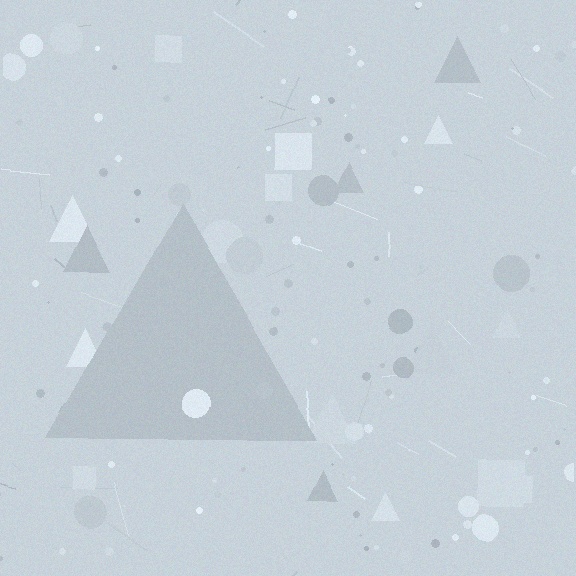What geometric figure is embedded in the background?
A triangle is embedded in the background.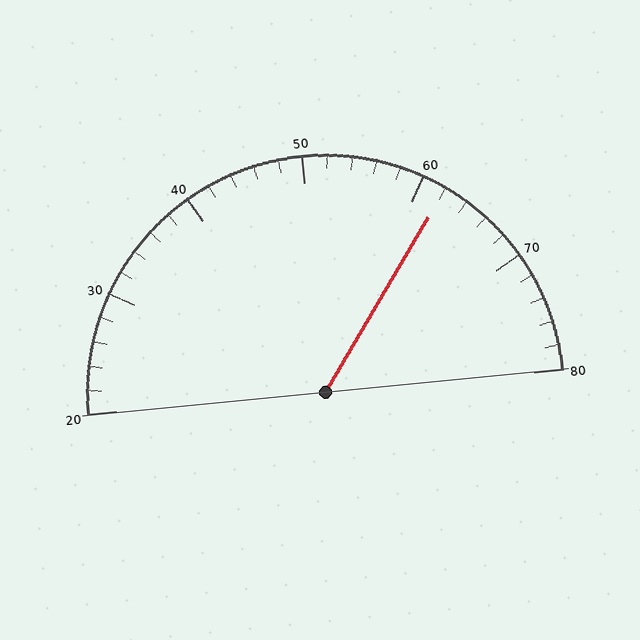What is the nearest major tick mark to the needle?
The nearest major tick mark is 60.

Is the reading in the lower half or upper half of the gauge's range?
The reading is in the upper half of the range (20 to 80).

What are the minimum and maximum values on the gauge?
The gauge ranges from 20 to 80.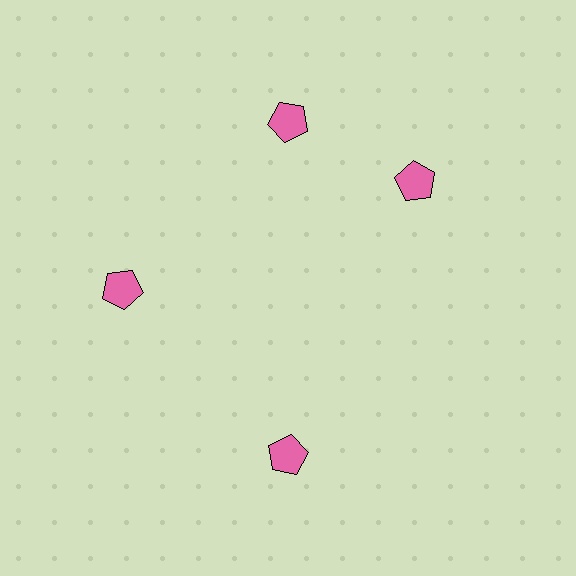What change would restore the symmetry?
The symmetry would be restored by rotating it back into even spacing with its neighbors so that all 4 pentagons sit at equal angles and equal distance from the center.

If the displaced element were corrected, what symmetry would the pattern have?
It would have 4-fold rotational symmetry — the pattern would map onto itself every 90 degrees.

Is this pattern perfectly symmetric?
No. The 4 pink pentagons are arranged in a ring, but one element near the 3 o'clock position is rotated out of alignment along the ring, breaking the 4-fold rotational symmetry.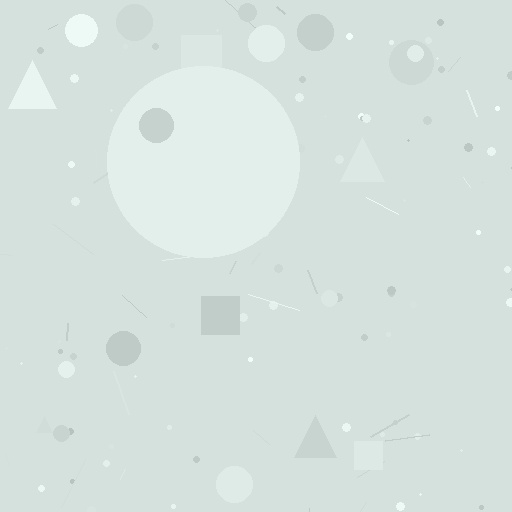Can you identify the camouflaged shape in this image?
The camouflaged shape is a circle.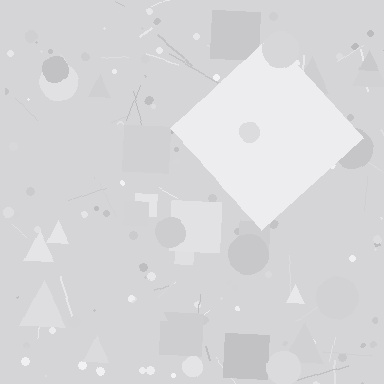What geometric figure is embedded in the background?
A diamond is embedded in the background.